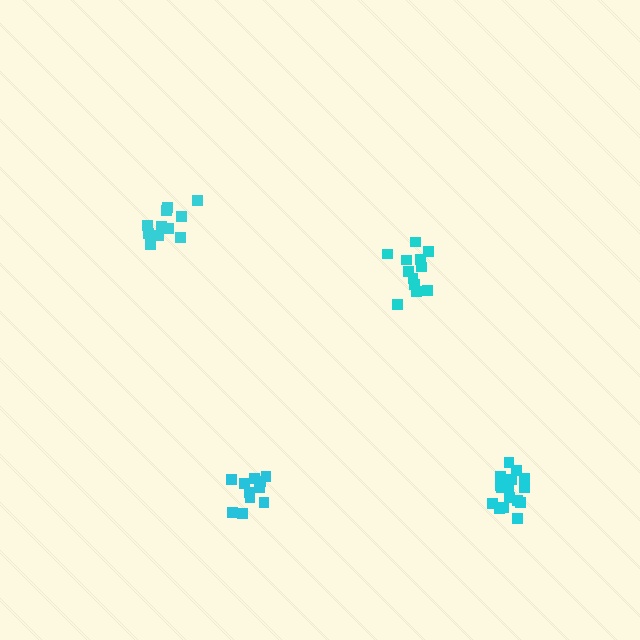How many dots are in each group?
Group 1: 11 dots, Group 2: 16 dots, Group 3: 12 dots, Group 4: 11 dots (50 total).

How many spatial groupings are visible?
There are 4 spatial groupings.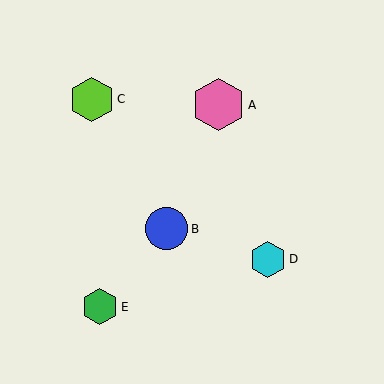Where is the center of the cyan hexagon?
The center of the cyan hexagon is at (268, 259).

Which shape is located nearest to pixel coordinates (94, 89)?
The lime hexagon (labeled C) at (92, 99) is nearest to that location.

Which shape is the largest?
The pink hexagon (labeled A) is the largest.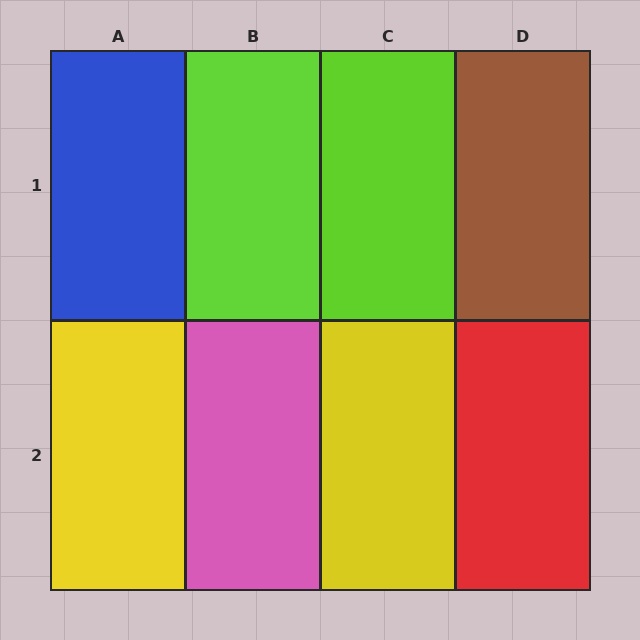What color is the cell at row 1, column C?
Lime.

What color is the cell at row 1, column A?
Blue.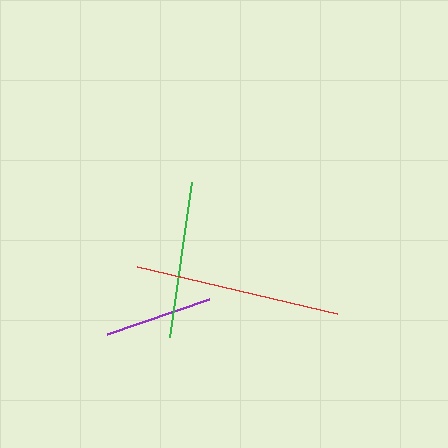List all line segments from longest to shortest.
From longest to shortest: red, green, purple.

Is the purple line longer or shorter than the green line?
The green line is longer than the purple line.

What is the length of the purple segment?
The purple segment is approximately 108 pixels long.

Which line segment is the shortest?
The purple line is the shortest at approximately 108 pixels.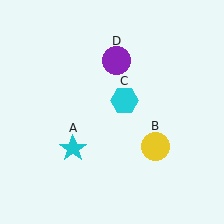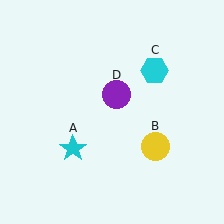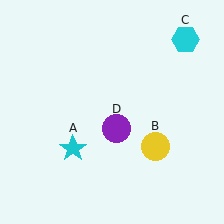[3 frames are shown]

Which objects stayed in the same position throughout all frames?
Cyan star (object A) and yellow circle (object B) remained stationary.